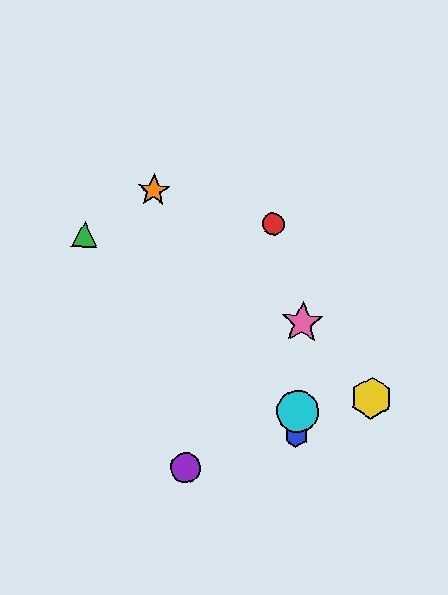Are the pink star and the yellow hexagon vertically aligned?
No, the pink star is at x≈302 and the yellow hexagon is at x≈371.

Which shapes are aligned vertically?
The blue hexagon, the cyan circle, the pink star are aligned vertically.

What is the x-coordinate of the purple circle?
The purple circle is at x≈186.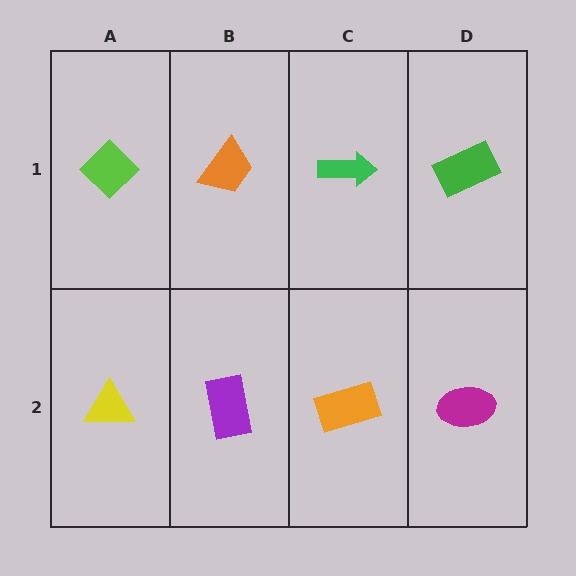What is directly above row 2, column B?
An orange trapezoid.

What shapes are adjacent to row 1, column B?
A purple rectangle (row 2, column B), a lime diamond (row 1, column A), a green arrow (row 1, column C).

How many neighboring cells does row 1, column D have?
2.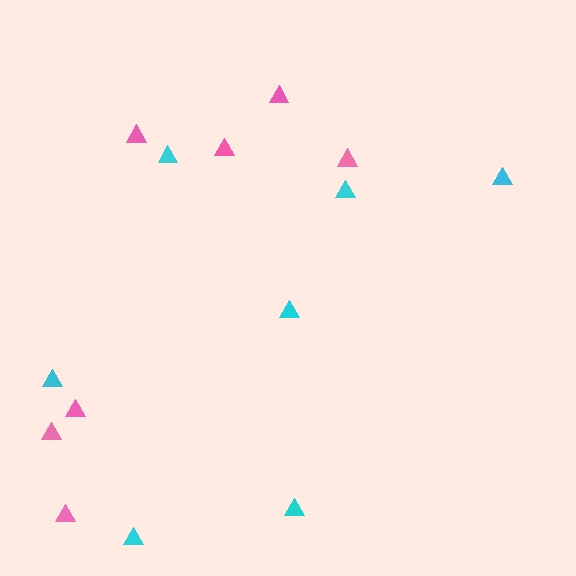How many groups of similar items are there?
There are 2 groups: one group of pink triangles (7) and one group of cyan triangles (7).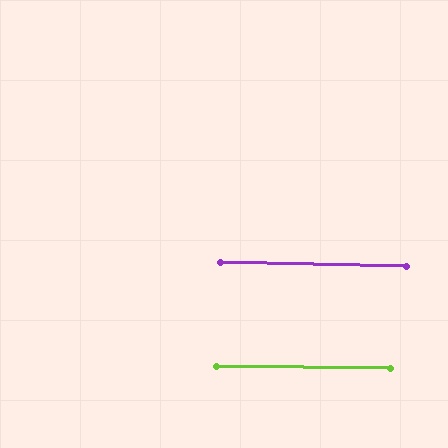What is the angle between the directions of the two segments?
Approximately 1 degree.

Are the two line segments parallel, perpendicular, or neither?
Parallel — their directions differ by only 0.7°.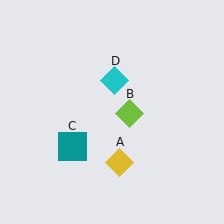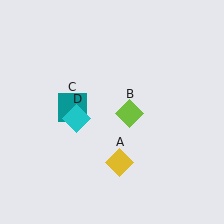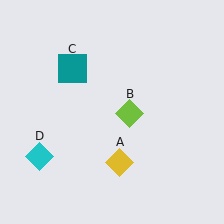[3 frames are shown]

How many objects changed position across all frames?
2 objects changed position: teal square (object C), cyan diamond (object D).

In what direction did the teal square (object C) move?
The teal square (object C) moved up.